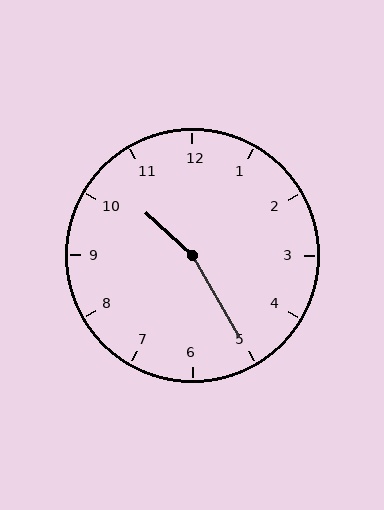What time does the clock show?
10:25.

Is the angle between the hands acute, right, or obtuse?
It is obtuse.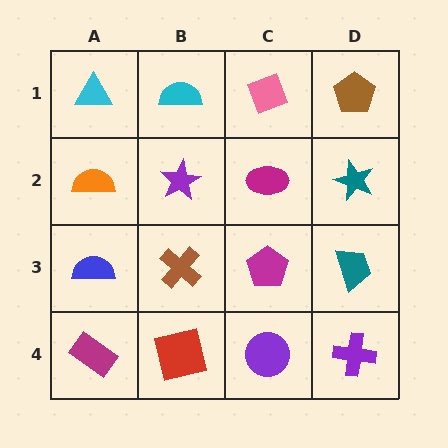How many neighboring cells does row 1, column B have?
3.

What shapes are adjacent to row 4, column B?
A brown cross (row 3, column B), a magenta rectangle (row 4, column A), a purple circle (row 4, column C).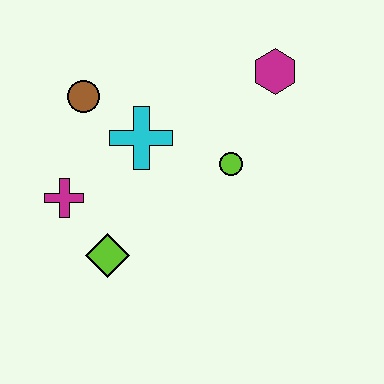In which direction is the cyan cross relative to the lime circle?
The cyan cross is to the left of the lime circle.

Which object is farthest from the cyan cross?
The magenta hexagon is farthest from the cyan cross.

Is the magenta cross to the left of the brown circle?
Yes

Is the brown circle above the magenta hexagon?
No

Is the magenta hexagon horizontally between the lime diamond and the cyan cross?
No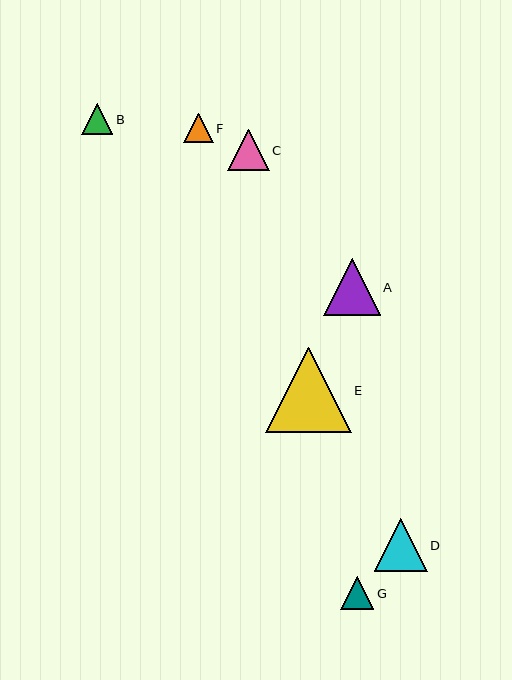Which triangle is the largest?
Triangle E is the largest with a size of approximately 85 pixels.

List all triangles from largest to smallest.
From largest to smallest: E, A, D, C, G, B, F.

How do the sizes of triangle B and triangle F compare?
Triangle B and triangle F are approximately the same size.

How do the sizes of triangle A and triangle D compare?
Triangle A and triangle D are approximately the same size.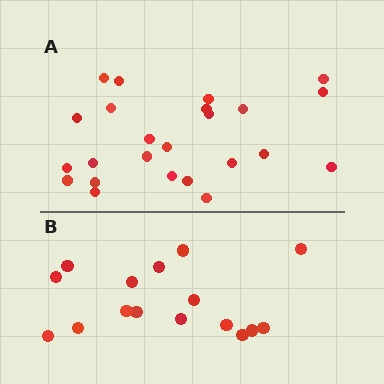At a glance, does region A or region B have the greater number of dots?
Region A (the top region) has more dots.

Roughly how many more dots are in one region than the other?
Region A has roughly 8 or so more dots than region B.